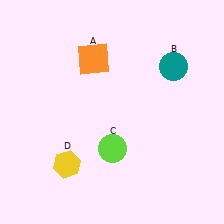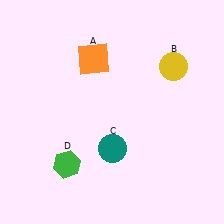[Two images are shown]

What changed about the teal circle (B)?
In Image 1, B is teal. In Image 2, it changed to yellow.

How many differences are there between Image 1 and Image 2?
There are 3 differences between the two images.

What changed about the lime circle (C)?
In Image 1, C is lime. In Image 2, it changed to teal.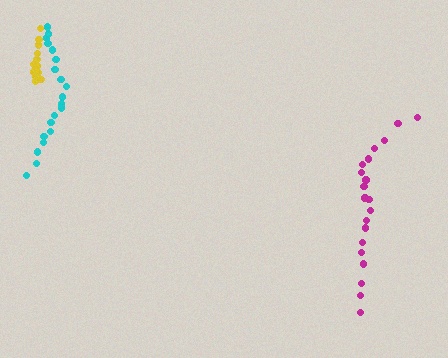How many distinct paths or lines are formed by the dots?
There are 3 distinct paths.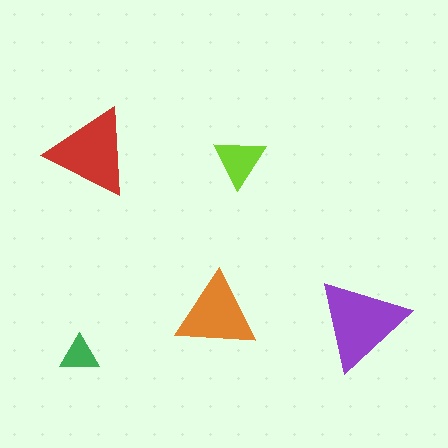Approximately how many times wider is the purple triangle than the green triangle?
About 2.5 times wider.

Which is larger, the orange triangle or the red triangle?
The red one.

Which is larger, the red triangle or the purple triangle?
The purple one.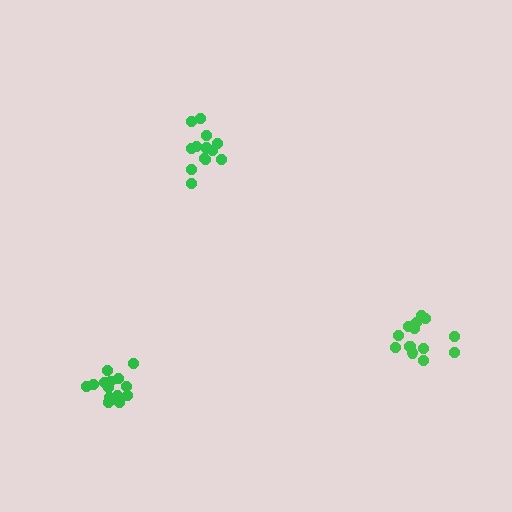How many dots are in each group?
Group 1: 14 dots, Group 2: 15 dots, Group 3: 14 dots (43 total).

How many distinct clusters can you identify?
There are 3 distinct clusters.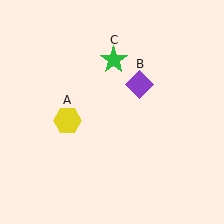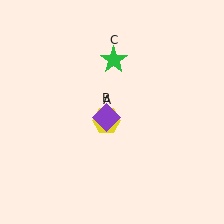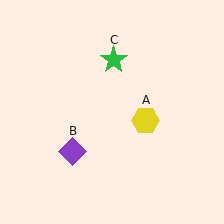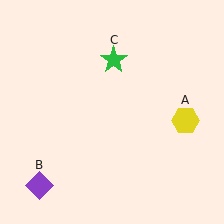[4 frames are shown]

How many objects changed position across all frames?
2 objects changed position: yellow hexagon (object A), purple diamond (object B).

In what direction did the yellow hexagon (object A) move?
The yellow hexagon (object A) moved right.